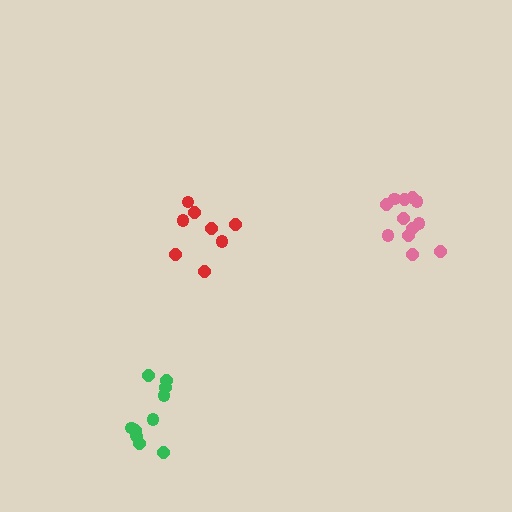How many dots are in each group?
Group 1: 8 dots, Group 2: 10 dots, Group 3: 12 dots (30 total).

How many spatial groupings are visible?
There are 3 spatial groupings.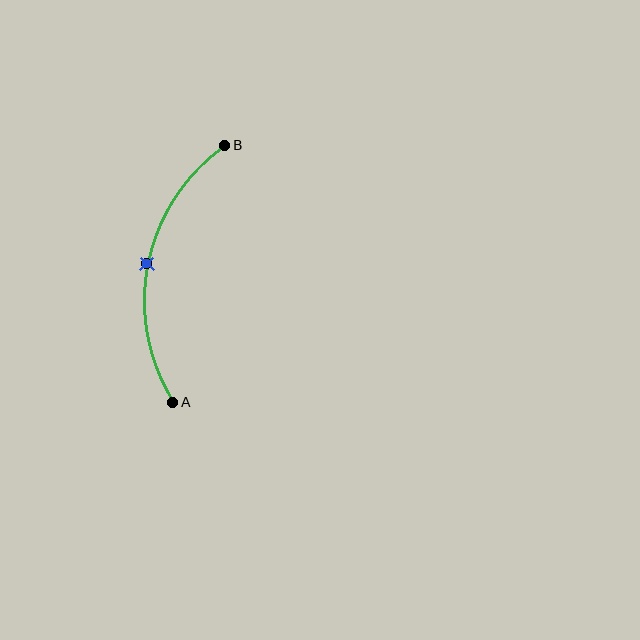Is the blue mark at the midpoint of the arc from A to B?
Yes. The blue mark lies on the arc at equal arc-length from both A and B — it is the arc midpoint.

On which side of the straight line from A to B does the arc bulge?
The arc bulges to the left of the straight line connecting A and B.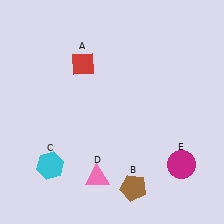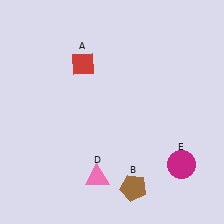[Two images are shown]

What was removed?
The cyan hexagon (C) was removed in Image 2.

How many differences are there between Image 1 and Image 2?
There is 1 difference between the two images.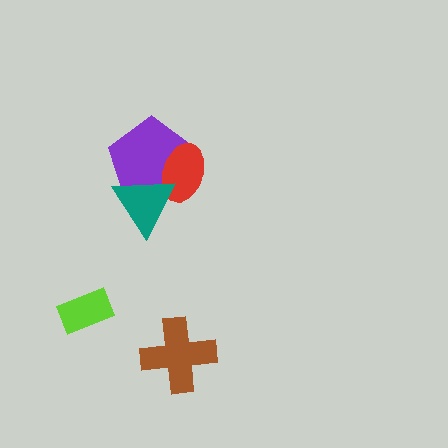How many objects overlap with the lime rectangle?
0 objects overlap with the lime rectangle.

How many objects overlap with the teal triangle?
2 objects overlap with the teal triangle.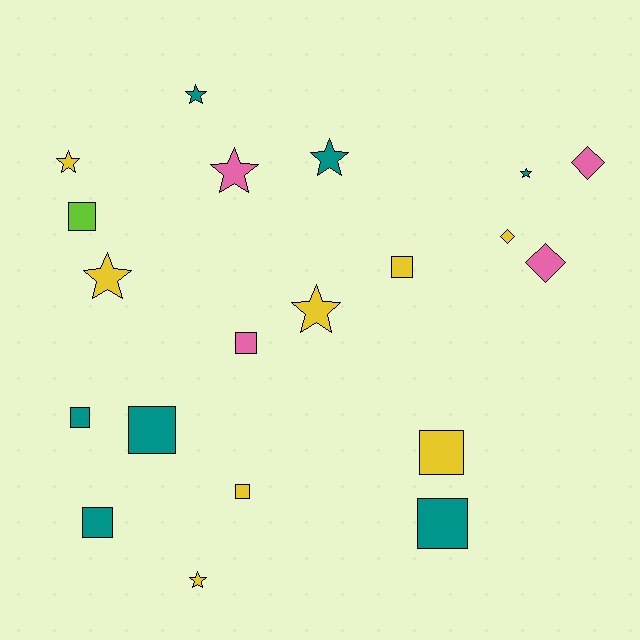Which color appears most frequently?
Yellow, with 8 objects.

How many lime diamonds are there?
There are no lime diamonds.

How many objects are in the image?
There are 20 objects.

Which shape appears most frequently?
Square, with 9 objects.